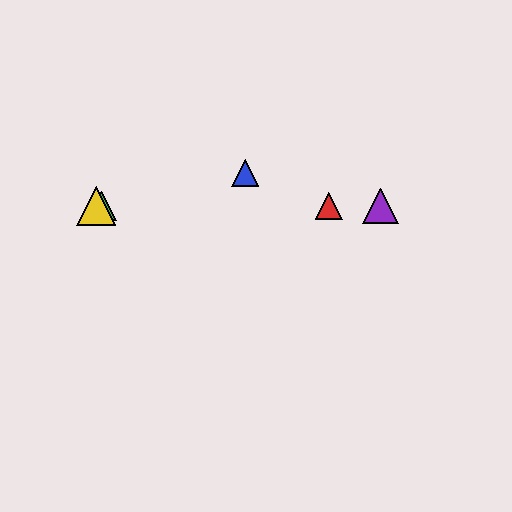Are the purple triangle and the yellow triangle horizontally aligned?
Yes, both are at y≈206.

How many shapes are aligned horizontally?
4 shapes (the red triangle, the green triangle, the yellow triangle, the purple triangle) are aligned horizontally.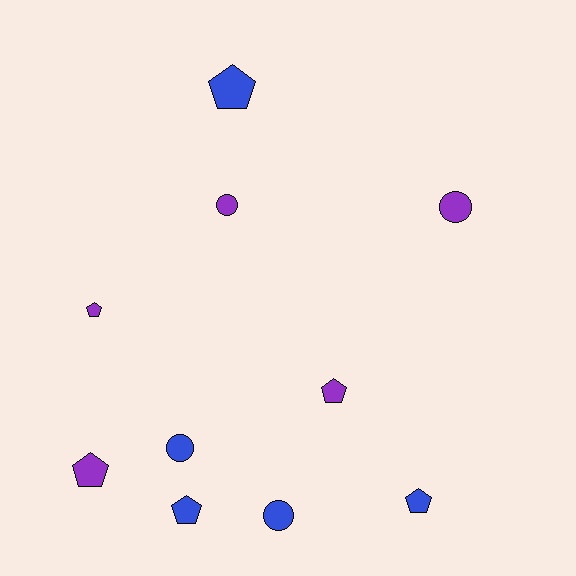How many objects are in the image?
There are 10 objects.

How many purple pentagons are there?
There are 3 purple pentagons.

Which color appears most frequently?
Blue, with 5 objects.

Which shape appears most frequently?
Pentagon, with 6 objects.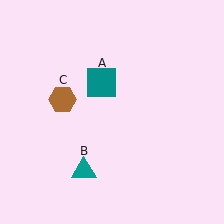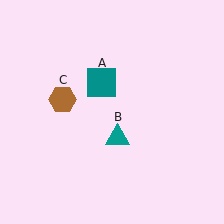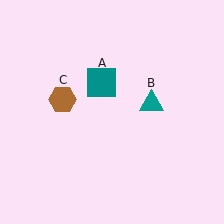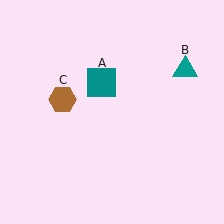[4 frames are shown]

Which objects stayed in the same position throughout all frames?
Teal square (object A) and brown hexagon (object C) remained stationary.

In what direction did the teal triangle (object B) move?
The teal triangle (object B) moved up and to the right.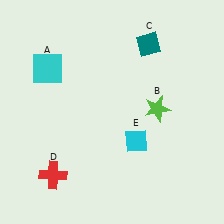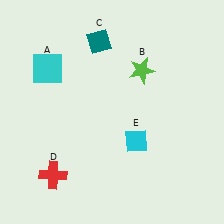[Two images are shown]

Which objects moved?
The objects that moved are: the lime star (B), the teal diamond (C).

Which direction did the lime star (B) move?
The lime star (B) moved up.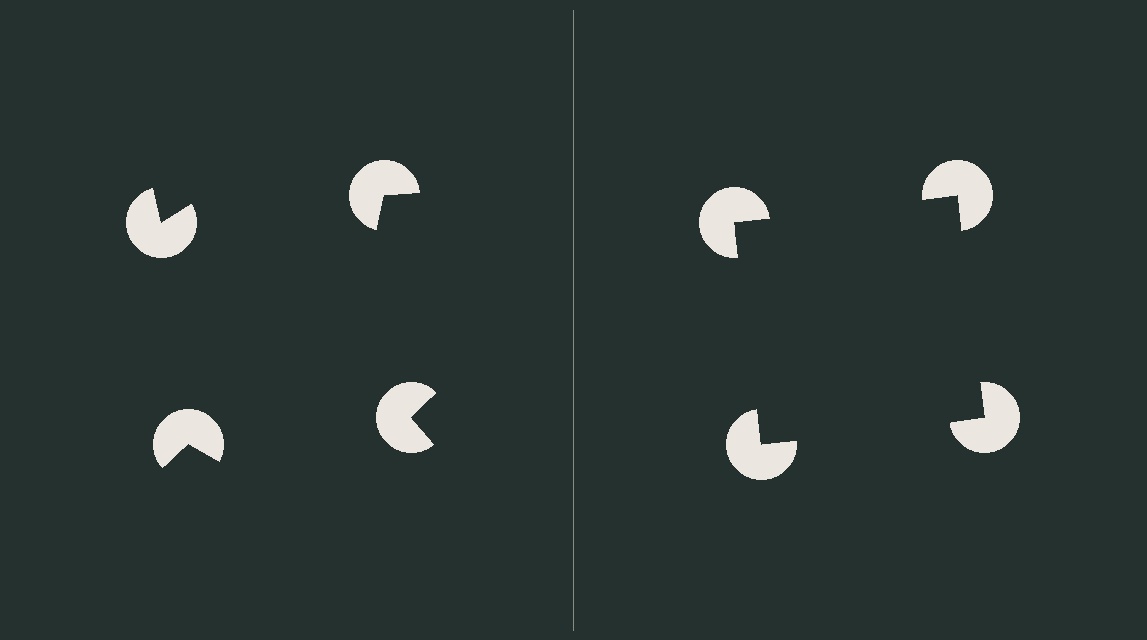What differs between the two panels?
The pac-man discs are positioned identically on both sides; only the wedge orientations differ. On the right they align to a square; on the left they are misaligned.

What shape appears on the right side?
An illusory square.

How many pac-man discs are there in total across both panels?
8 — 4 on each side.